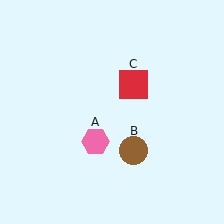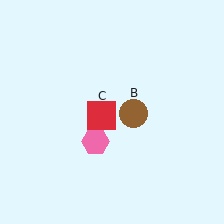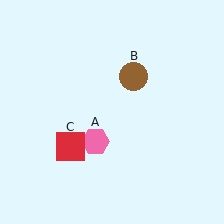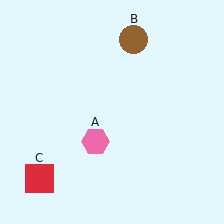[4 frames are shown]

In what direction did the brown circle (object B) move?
The brown circle (object B) moved up.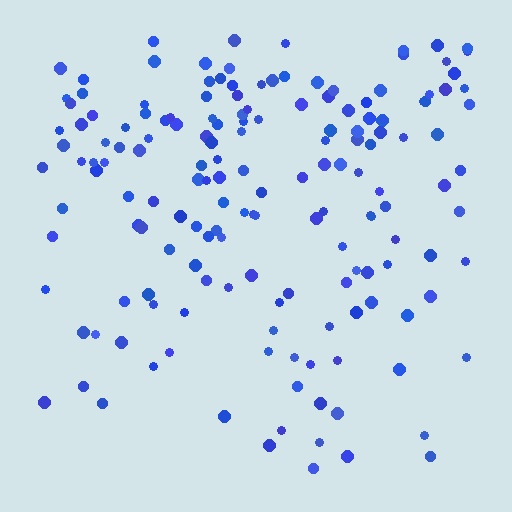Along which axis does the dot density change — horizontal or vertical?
Vertical.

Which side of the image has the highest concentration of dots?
The top.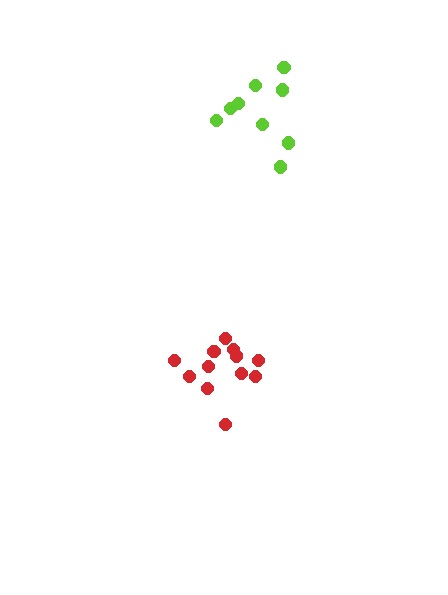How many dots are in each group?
Group 1: 9 dots, Group 2: 12 dots (21 total).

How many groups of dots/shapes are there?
There are 2 groups.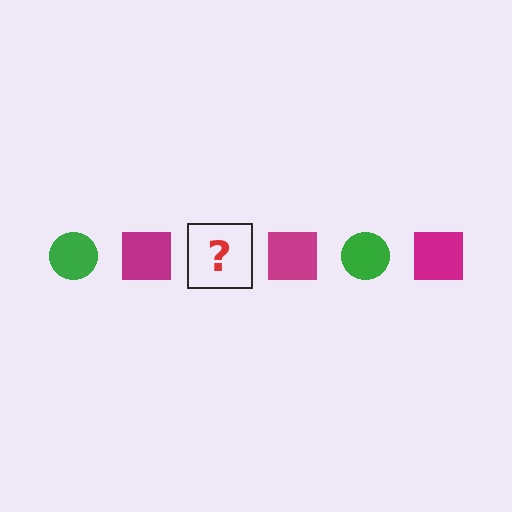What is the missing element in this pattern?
The missing element is a green circle.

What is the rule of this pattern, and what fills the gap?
The rule is that the pattern alternates between green circle and magenta square. The gap should be filled with a green circle.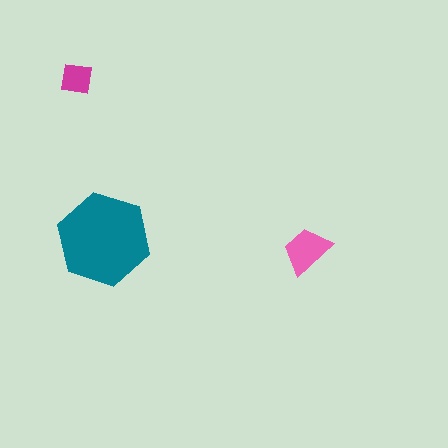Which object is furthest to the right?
The pink trapezoid is rightmost.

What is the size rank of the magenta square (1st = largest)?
3rd.